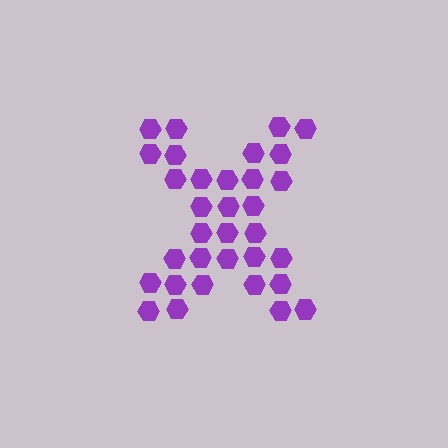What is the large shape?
The large shape is the letter X.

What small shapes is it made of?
It is made of small hexagons.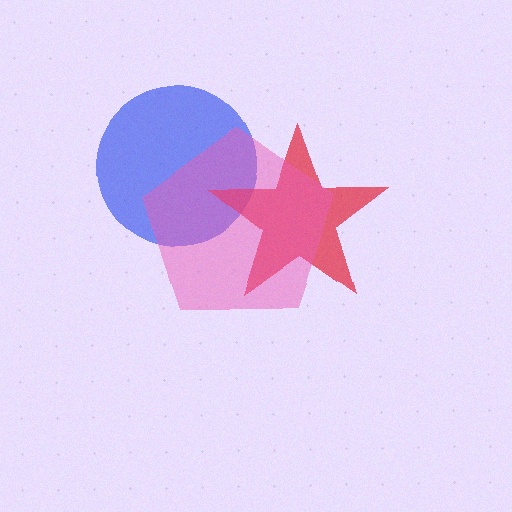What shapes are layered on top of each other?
The layered shapes are: a blue circle, a red star, a pink pentagon.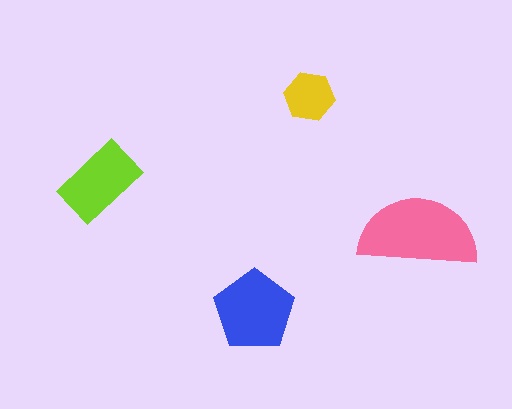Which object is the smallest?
The yellow hexagon.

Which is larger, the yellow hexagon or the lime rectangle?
The lime rectangle.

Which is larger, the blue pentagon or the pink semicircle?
The pink semicircle.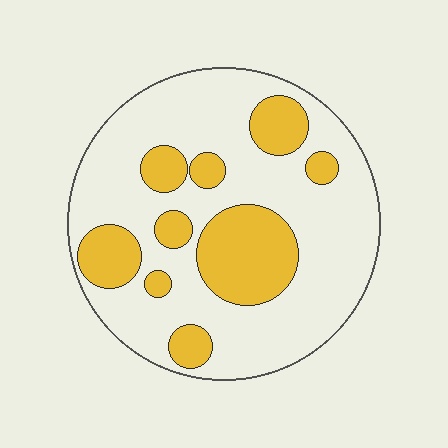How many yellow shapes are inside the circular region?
9.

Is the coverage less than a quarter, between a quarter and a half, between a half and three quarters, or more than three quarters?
Between a quarter and a half.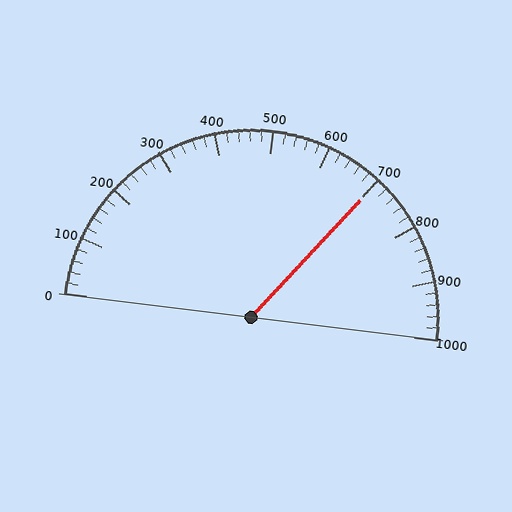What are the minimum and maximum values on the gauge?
The gauge ranges from 0 to 1000.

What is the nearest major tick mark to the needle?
The nearest major tick mark is 700.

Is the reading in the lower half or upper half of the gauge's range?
The reading is in the upper half of the range (0 to 1000).